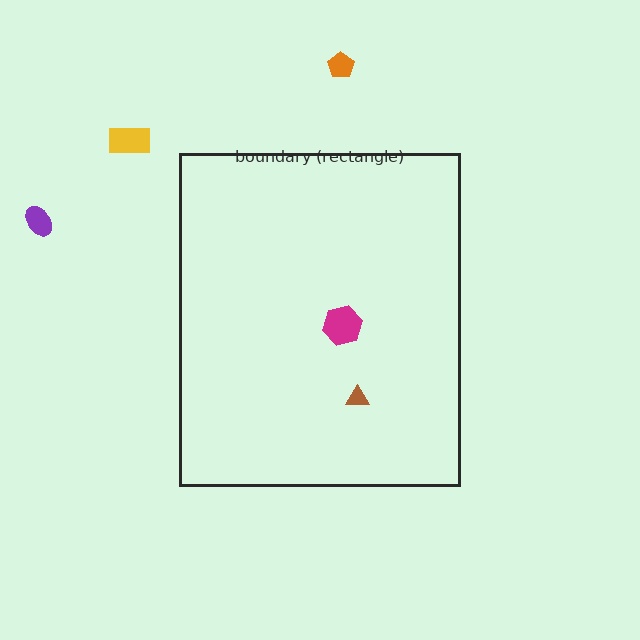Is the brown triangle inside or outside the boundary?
Inside.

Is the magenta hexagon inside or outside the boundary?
Inside.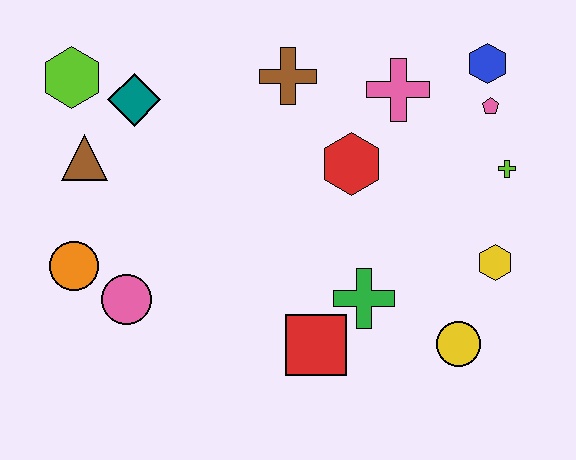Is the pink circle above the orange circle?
No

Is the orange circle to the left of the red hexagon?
Yes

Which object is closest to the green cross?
The red square is closest to the green cross.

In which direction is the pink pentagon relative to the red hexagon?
The pink pentagon is to the right of the red hexagon.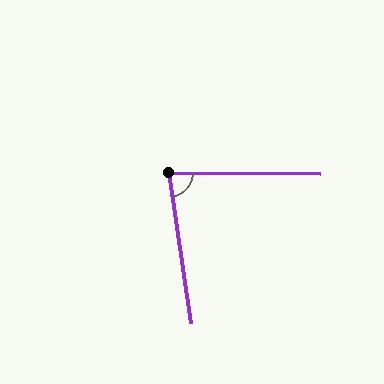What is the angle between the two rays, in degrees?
Approximately 81 degrees.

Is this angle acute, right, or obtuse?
It is acute.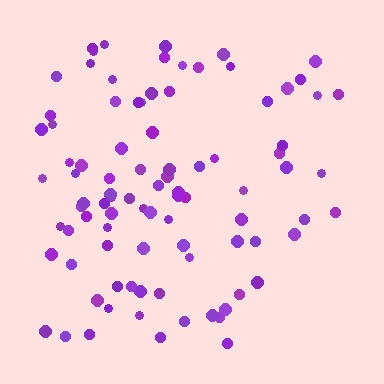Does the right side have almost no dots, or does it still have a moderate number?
Still a moderate number, just noticeably fewer than the left.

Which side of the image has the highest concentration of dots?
The left.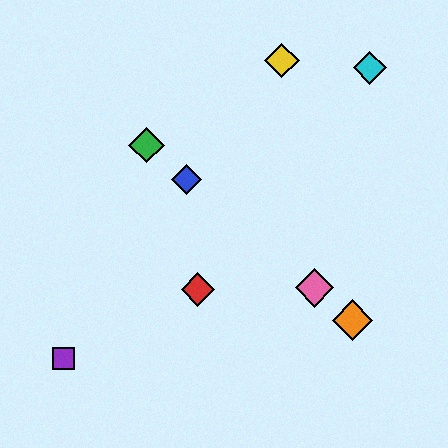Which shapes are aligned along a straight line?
The blue diamond, the green diamond, the orange diamond, the pink diamond are aligned along a straight line.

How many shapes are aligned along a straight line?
4 shapes (the blue diamond, the green diamond, the orange diamond, the pink diamond) are aligned along a straight line.